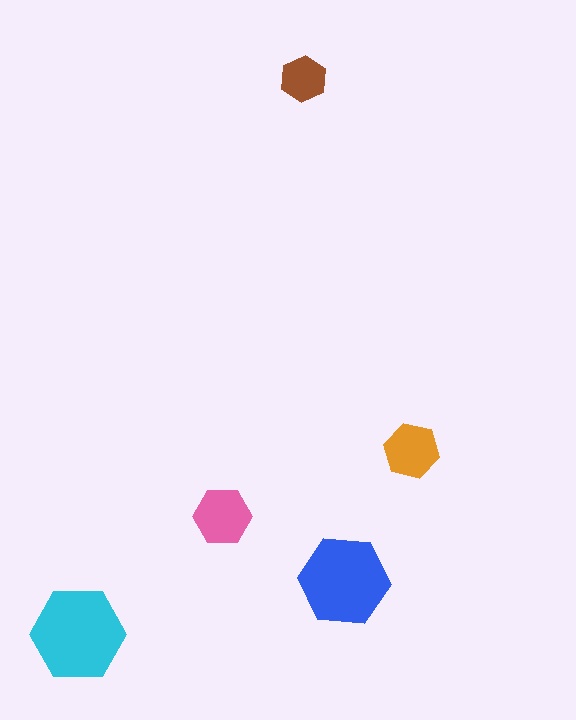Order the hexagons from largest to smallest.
the cyan one, the blue one, the pink one, the orange one, the brown one.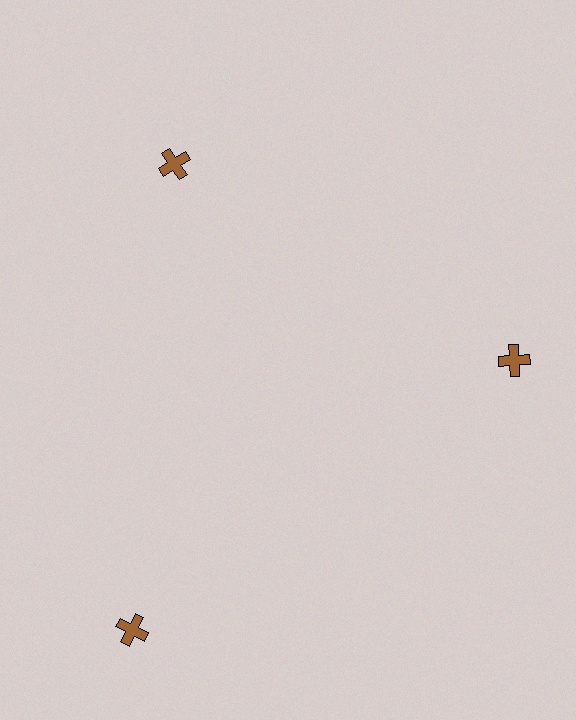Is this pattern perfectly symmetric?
No. The 3 brown crosses are arranged in a ring, but one element near the 7 o'clock position is pushed outward from the center, breaking the 3-fold rotational symmetry.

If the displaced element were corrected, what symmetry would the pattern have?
It would have 3-fold rotational symmetry — the pattern would map onto itself every 120 degrees.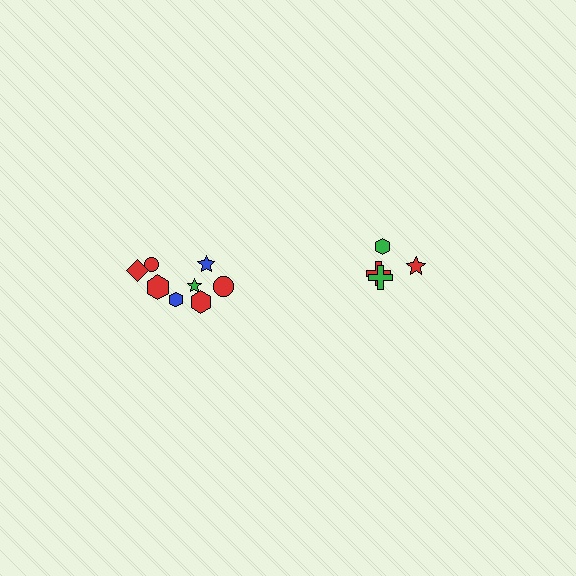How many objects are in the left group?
There are 8 objects.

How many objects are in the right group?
There are 4 objects.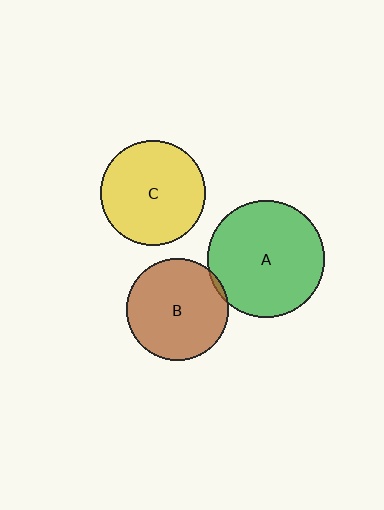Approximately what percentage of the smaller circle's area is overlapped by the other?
Approximately 5%.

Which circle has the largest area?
Circle A (green).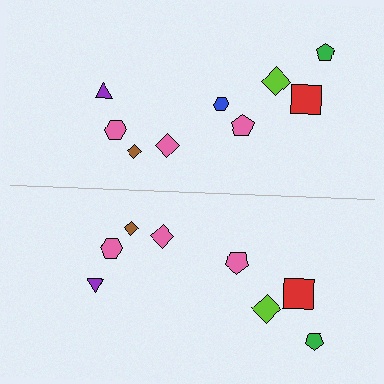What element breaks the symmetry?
A blue hexagon is missing from the bottom side.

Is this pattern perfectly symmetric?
No, the pattern is not perfectly symmetric. A blue hexagon is missing from the bottom side.